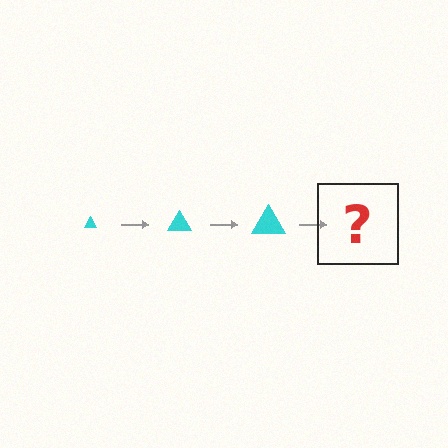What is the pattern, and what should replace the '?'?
The pattern is that the triangle gets progressively larger each step. The '?' should be a cyan triangle, larger than the previous one.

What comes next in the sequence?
The next element should be a cyan triangle, larger than the previous one.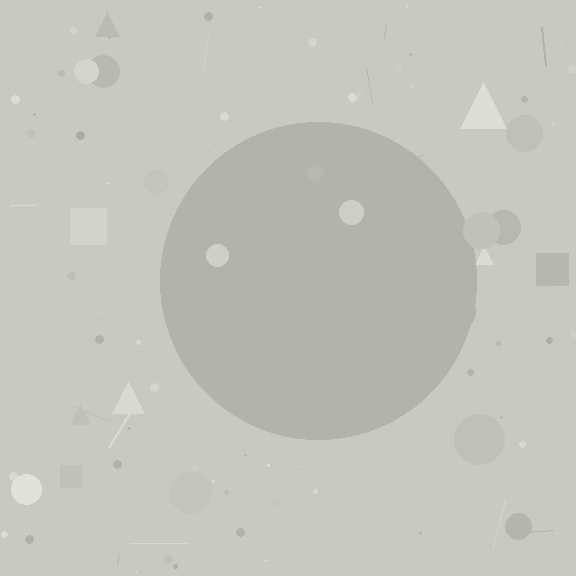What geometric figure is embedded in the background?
A circle is embedded in the background.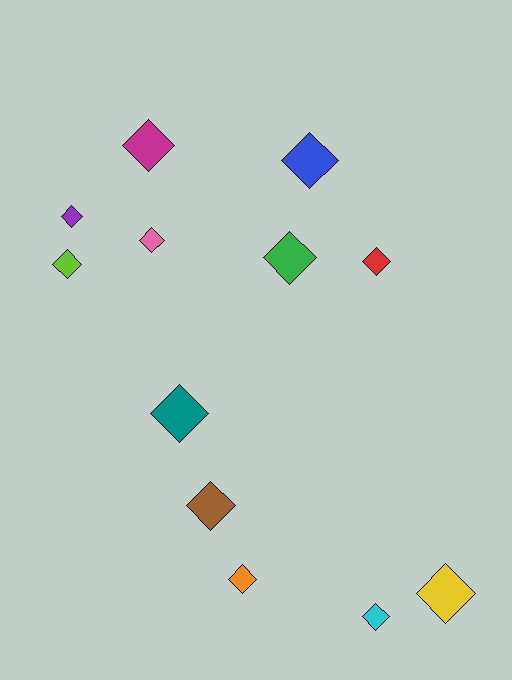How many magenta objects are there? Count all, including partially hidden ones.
There is 1 magenta object.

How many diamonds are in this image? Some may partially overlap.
There are 12 diamonds.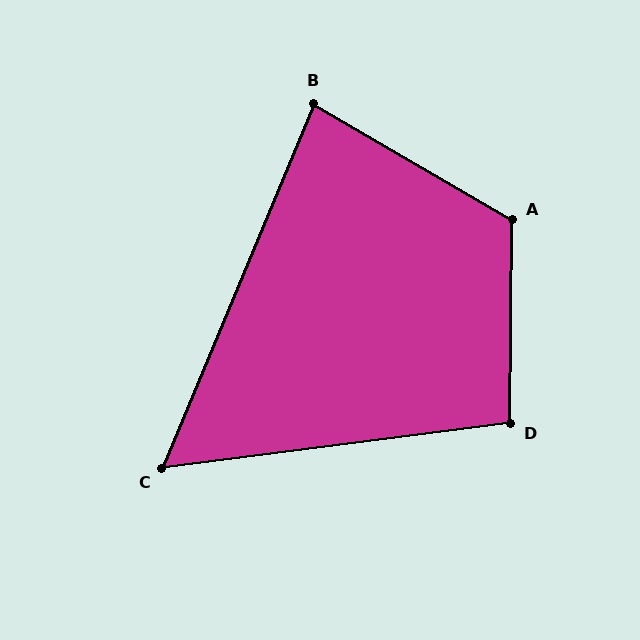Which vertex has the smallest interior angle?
C, at approximately 60 degrees.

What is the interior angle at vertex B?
Approximately 82 degrees (acute).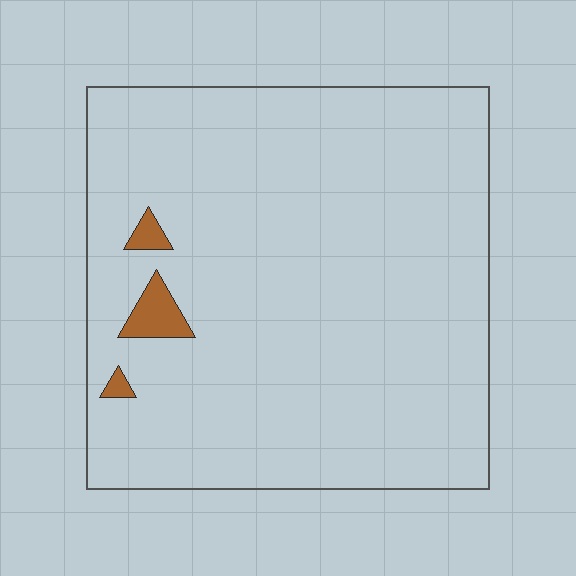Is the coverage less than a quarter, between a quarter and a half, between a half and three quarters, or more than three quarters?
Less than a quarter.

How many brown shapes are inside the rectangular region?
3.